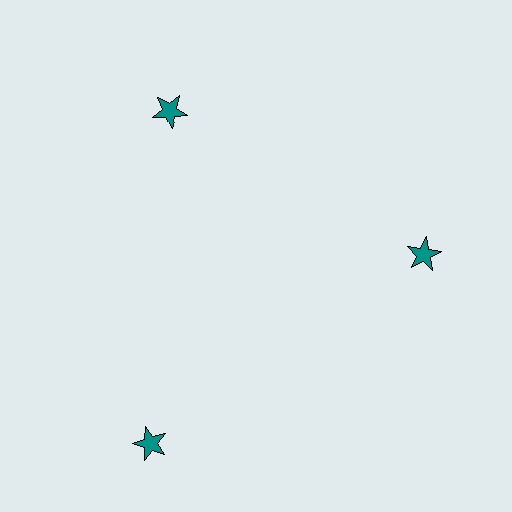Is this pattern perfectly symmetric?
No. The 3 teal stars are arranged in a ring, but one element near the 7 o'clock position is pushed outward from the center, breaking the 3-fold rotational symmetry.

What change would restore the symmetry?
The symmetry would be restored by moving it inward, back onto the ring so that all 3 stars sit at equal angles and equal distance from the center.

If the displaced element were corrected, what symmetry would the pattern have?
It would have 3-fold rotational symmetry — the pattern would map onto itself every 120 degrees.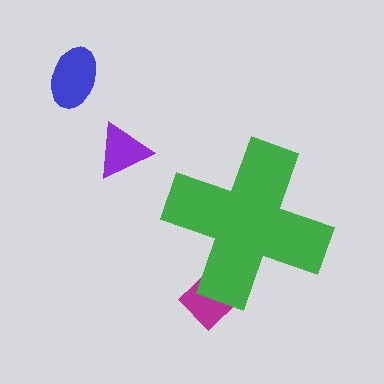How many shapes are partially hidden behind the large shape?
1 shape is partially hidden.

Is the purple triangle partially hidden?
No, the purple triangle is fully visible.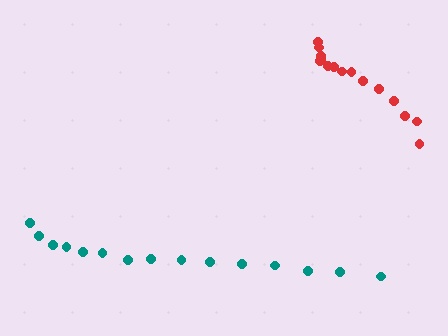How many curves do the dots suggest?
There are 2 distinct paths.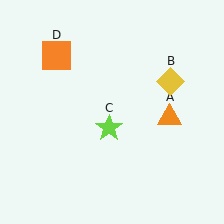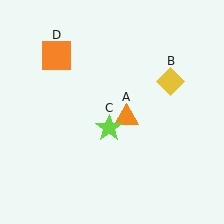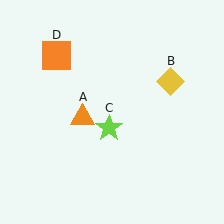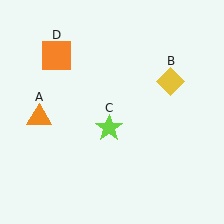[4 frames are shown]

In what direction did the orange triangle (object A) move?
The orange triangle (object A) moved left.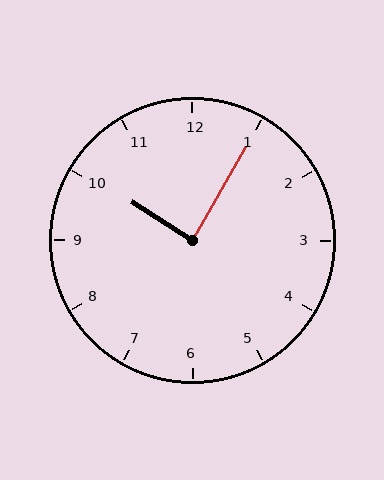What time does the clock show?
10:05.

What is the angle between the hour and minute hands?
Approximately 88 degrees.